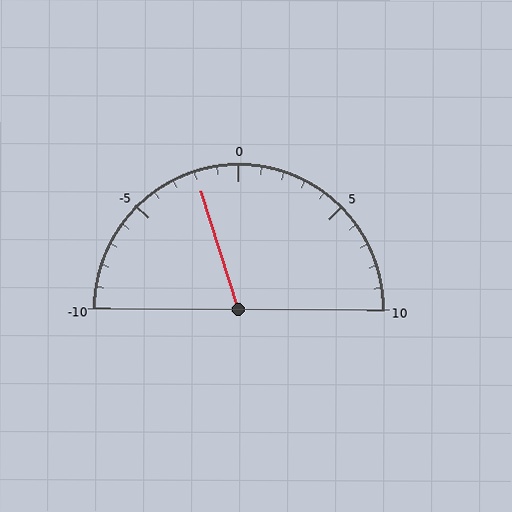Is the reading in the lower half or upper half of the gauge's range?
The reading is in the lower half of the range (-10 to 10).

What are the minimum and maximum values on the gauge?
The gauge ranges from -10 to 10.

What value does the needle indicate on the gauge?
The needle indicates approximately -2.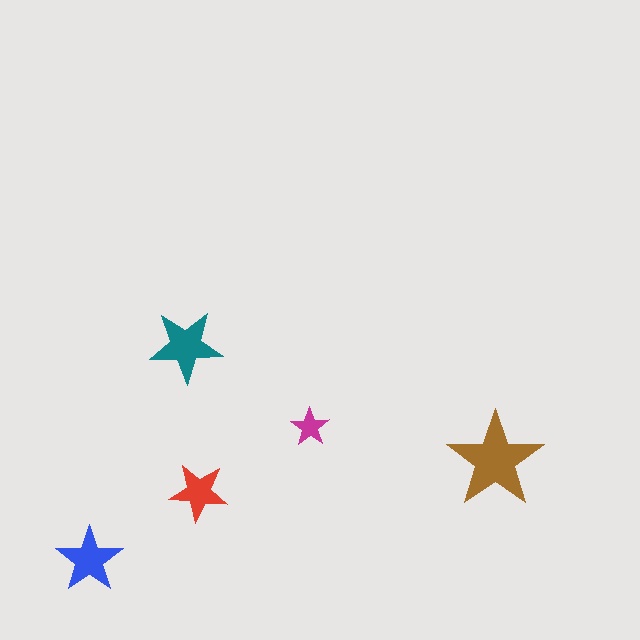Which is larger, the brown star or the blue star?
The brown one.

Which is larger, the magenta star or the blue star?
The blue one.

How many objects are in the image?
There are 5 objects in the image.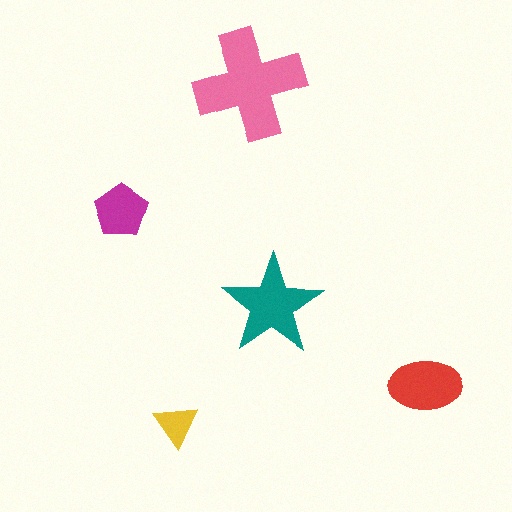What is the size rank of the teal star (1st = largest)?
2nd.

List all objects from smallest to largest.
The yellow triangle, the magenta pentagon, the red ellipse, the teal star, the pink cross.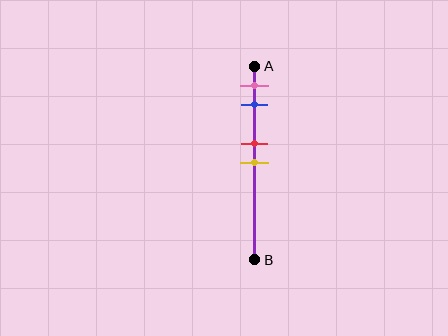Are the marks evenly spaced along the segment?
No, the marks are not evenly spaced.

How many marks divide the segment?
There are 4 marks dividing the segment.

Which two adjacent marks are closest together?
The red and yellow marks are the closest adjacent pair.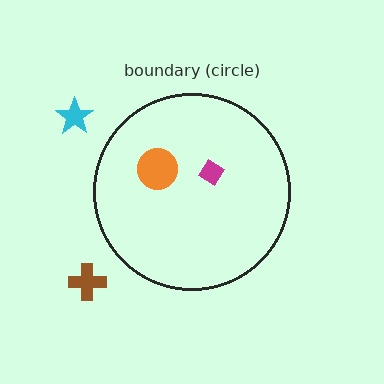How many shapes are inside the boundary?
2 inside, 2 outside.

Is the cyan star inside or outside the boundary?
Outside.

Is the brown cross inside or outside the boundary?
Outside.